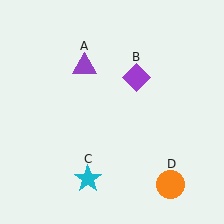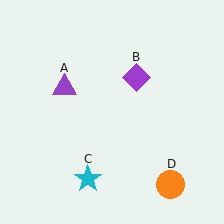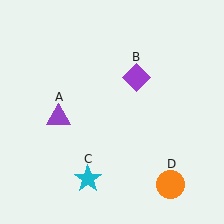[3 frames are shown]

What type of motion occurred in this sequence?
The purple triangle (object A) rotated counterclockwise around the center of the scene.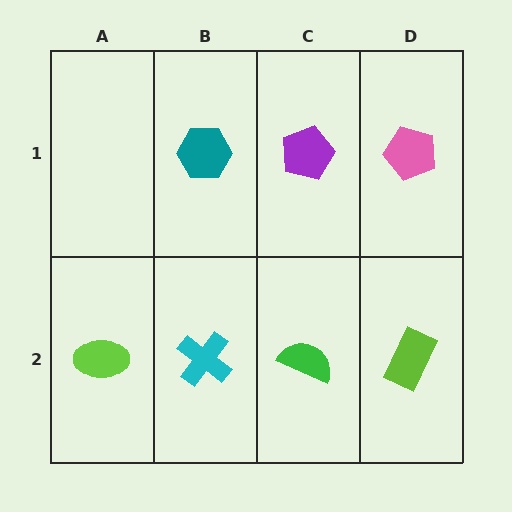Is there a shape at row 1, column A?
No, that cell is empty.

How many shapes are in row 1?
3 shapes.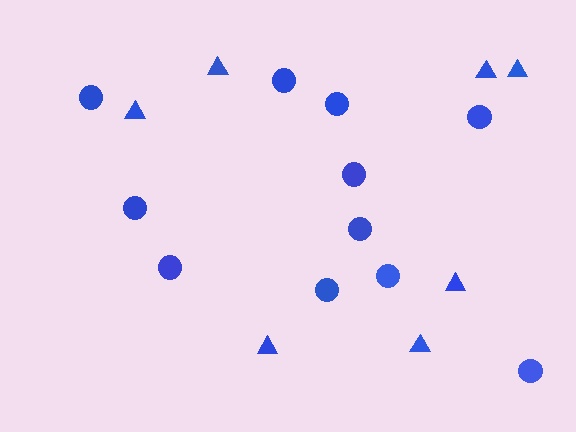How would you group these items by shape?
There are 2 groups: one group of circles (11) and one group of triangles (7).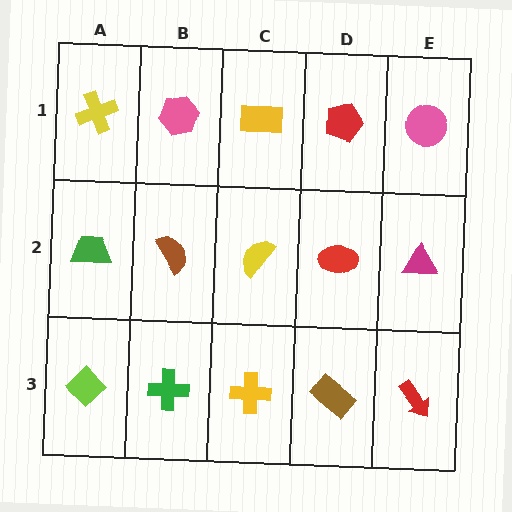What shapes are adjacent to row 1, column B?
A brown semicircle (row 2, column B), a yellow cross (row 1, column A), a yellow rectangle (row 1, column C).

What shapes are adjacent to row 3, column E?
A magenta triangle (row 2, column E), a brown rectangle (row 3, column D).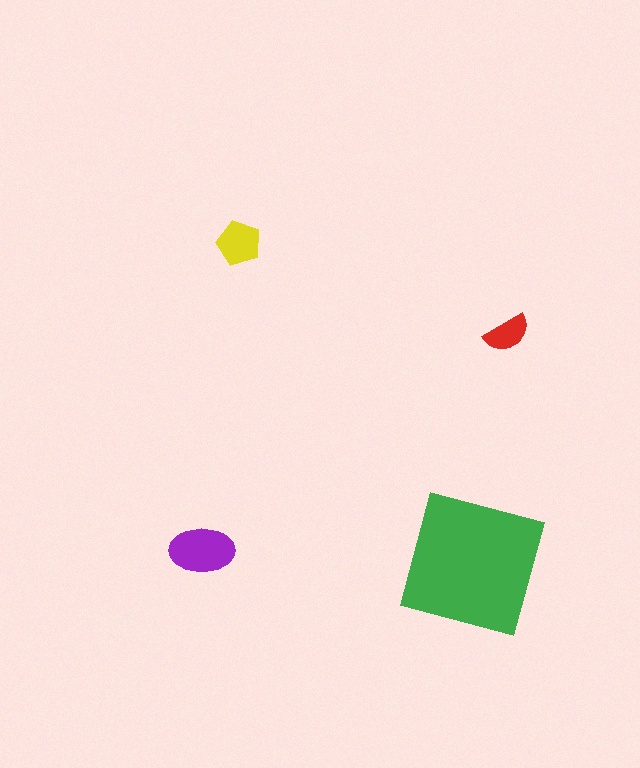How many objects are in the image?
There are 4 objects in the image.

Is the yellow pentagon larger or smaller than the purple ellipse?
Smaller.